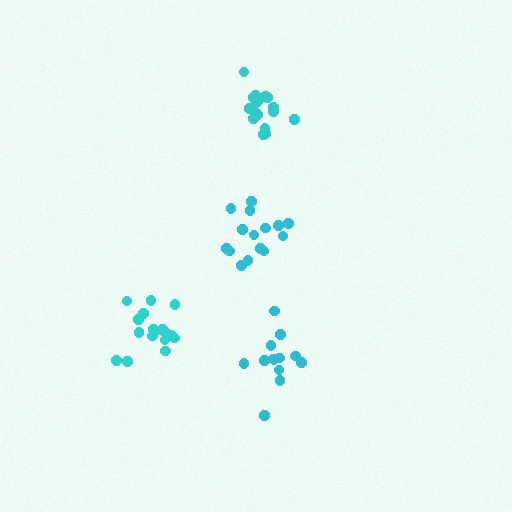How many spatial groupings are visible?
There are 4 spatial groupings.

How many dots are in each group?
Group 1: 16 dots, Group 2: 15 dots, Group 3: 13 dots, Group 4: 17 dots (61 total).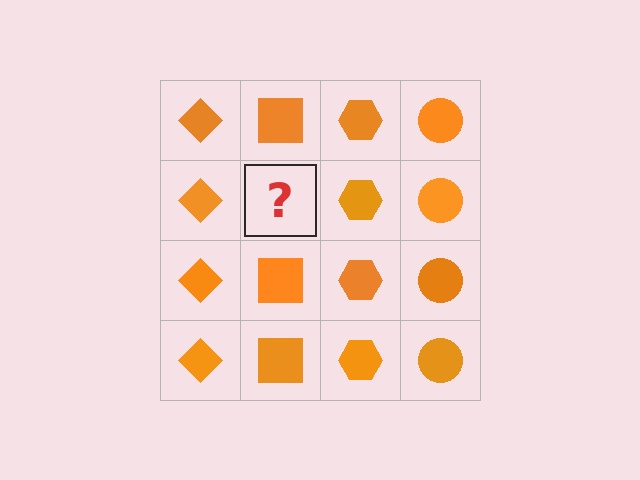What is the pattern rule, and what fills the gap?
The rule is that each column has a consistent shape. The gap should be filled with an orange square.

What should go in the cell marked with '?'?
The missing cell should contain an orange square.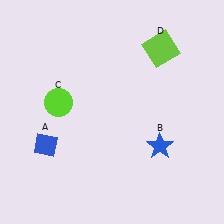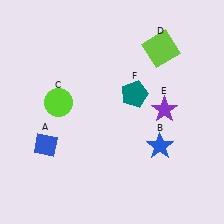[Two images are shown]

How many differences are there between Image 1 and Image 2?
There are 2 differences between the two images.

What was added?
A purple star (E), a teal pentagon (F) were added in Image 2.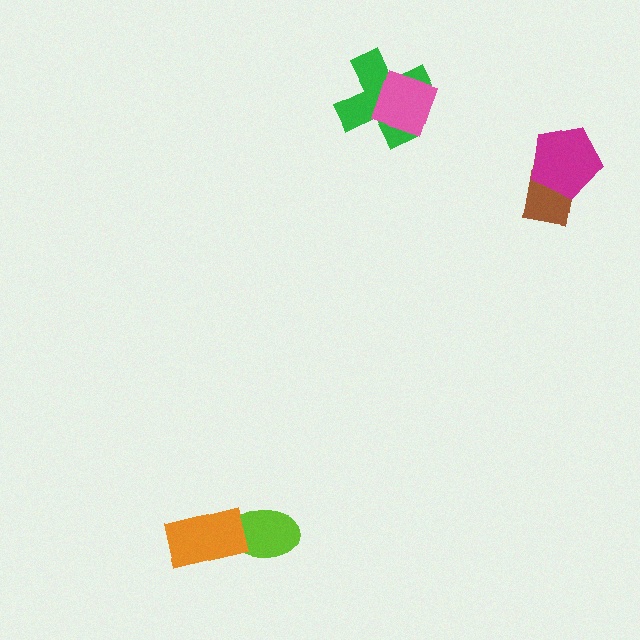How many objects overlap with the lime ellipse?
1 object overlaps with the lime ellipse.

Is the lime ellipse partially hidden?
Yes, it is partially covered by another shape.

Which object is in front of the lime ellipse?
The orange rectangle is in front of the lime ellipse.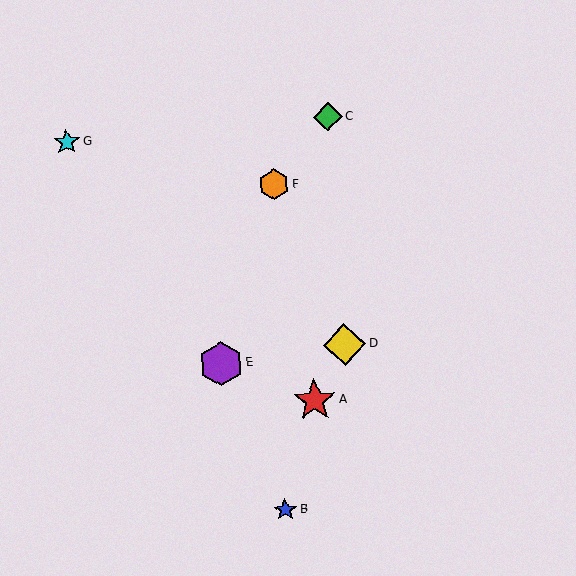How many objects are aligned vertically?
2 objects (B, F) are aligned vertically.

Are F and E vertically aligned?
No, F is at x≈274 and E is at x≈221.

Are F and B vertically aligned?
Yes, both are at x≈274.